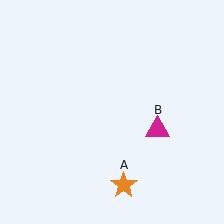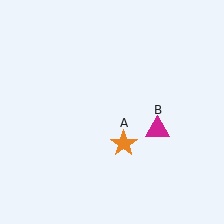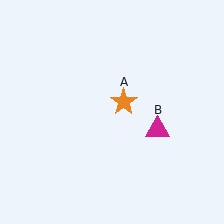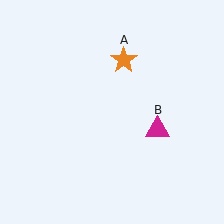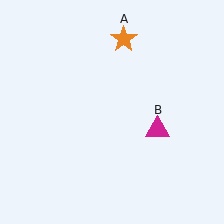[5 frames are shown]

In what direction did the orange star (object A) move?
The orange star (object A) moved up.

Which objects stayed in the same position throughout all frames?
Magenta triangle (object B) remained stationary.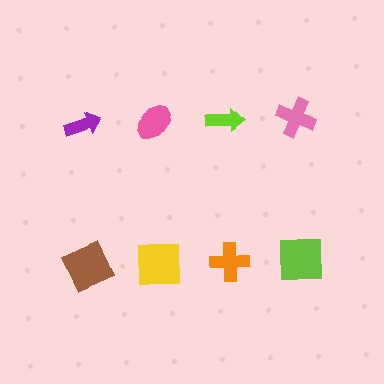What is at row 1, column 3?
A lime arrow.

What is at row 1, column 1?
A purple arrow.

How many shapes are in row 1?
4 shapes.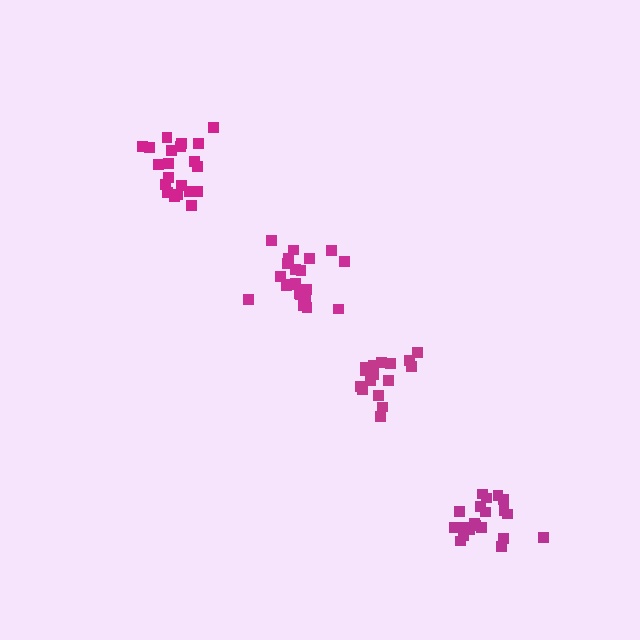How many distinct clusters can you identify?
There are 4 distinct clusters.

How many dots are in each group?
Group 1: 17 dots, Group 2: 20 dots, Group 3: 21 dots, Group 4: 21 dots (79 total).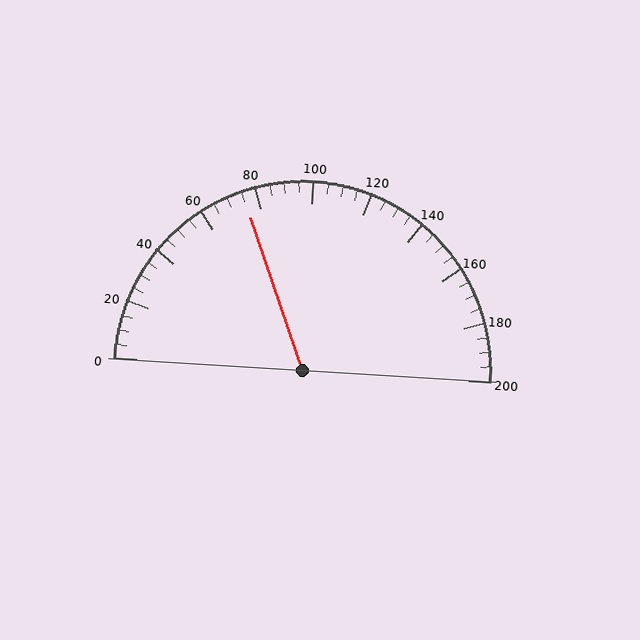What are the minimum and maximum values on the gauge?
The gauge ranges from 0 to 200.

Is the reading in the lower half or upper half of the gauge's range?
The reading is in the lower half of the range (0 to 200).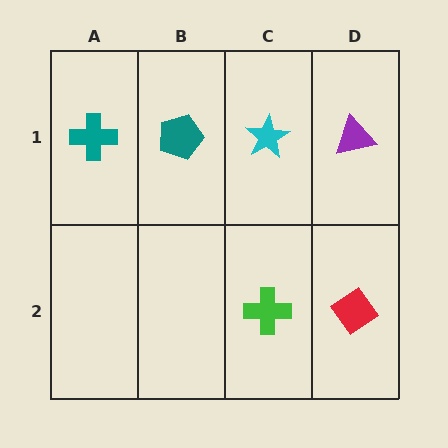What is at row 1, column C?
A cyan star.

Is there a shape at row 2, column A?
No, that cell is empty.